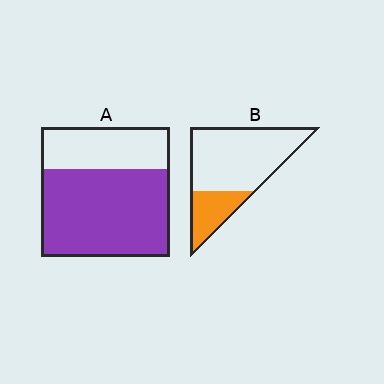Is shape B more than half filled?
No.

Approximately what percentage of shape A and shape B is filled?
A is approximately 70% and B is approximately 25%.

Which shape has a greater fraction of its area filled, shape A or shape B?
Shape A.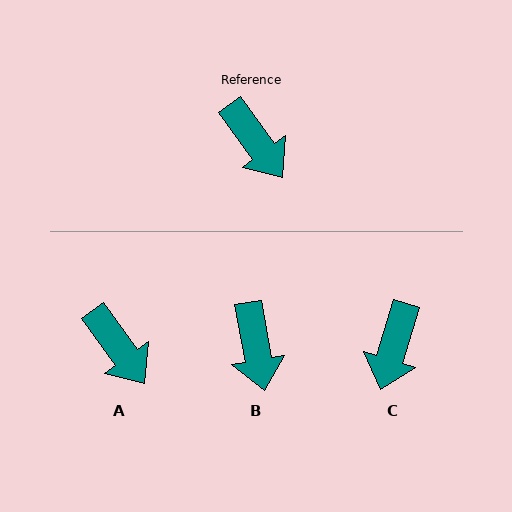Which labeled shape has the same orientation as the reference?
A.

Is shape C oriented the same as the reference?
No, it is off by about 53 degrees.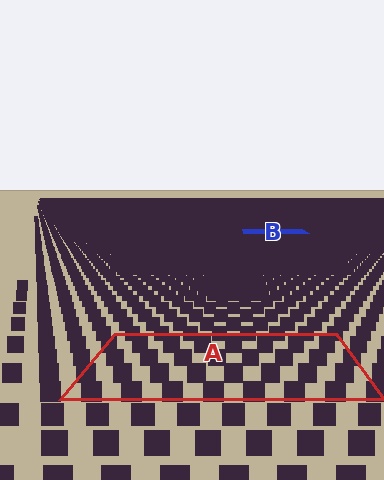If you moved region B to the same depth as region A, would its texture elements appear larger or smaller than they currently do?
They would appear larger. At a closer depth, the same texture elements are projected at a bigger on-screen size.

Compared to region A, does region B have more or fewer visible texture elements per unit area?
Region B has more texture elements per unit area — they are packed more densely because it is farther away.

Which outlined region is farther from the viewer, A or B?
Region B is farther from the viewer — the texture elements inside it appear smaller and more densely packed.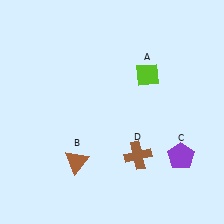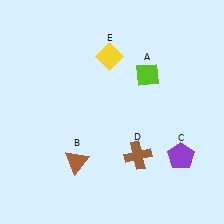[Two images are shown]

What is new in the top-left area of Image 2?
A yellow diamond (E) was added in the top-left area of Image 2.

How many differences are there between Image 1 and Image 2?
There is 1 difference between the two images.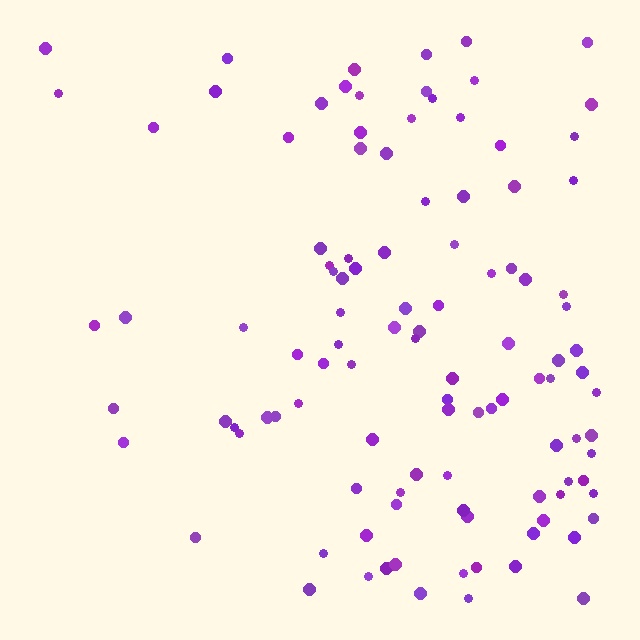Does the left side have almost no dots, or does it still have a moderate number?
Still a moderate number, just noticeably fewer than the right.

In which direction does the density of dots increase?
From left to right, with the right side densest.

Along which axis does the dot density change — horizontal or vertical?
Horizontal.